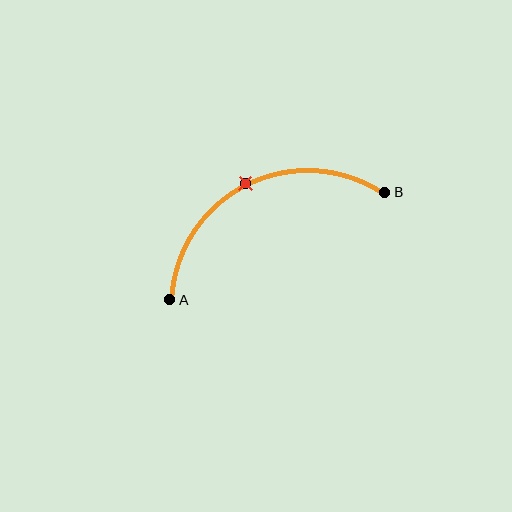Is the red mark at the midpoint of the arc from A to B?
Yes. The red mark lies on the arc at equal arc-length from both A and B — it is the arc midpoint.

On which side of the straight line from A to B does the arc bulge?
The arc bulges above the straight line connecting A and B.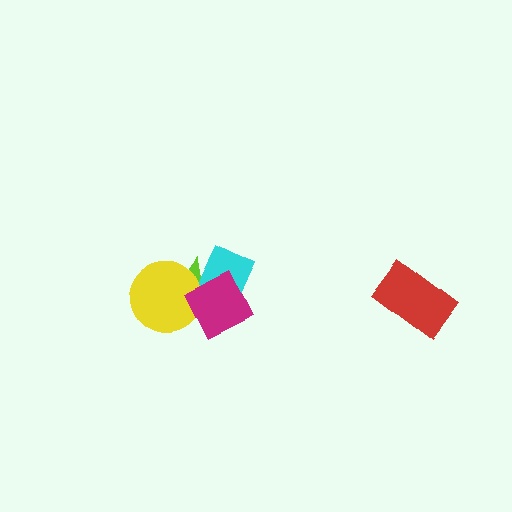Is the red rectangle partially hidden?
No, no other shape covers it.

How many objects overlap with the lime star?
3 objects overlap with the lime star.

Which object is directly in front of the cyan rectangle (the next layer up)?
The yellow circle is directly in front of the cyan rectangle.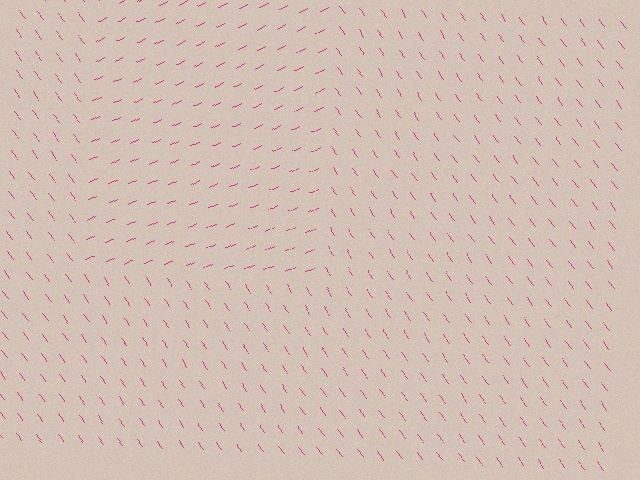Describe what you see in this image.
The image is filled with small magenta line segments. A rectangle region in the image has lines oriented differently from the surrounding lines, creating a visible texture boundary.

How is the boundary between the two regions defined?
The boundary is defined purely by a change in line orientation (approximately 80 degrees difference). All lines are the same color and thickness.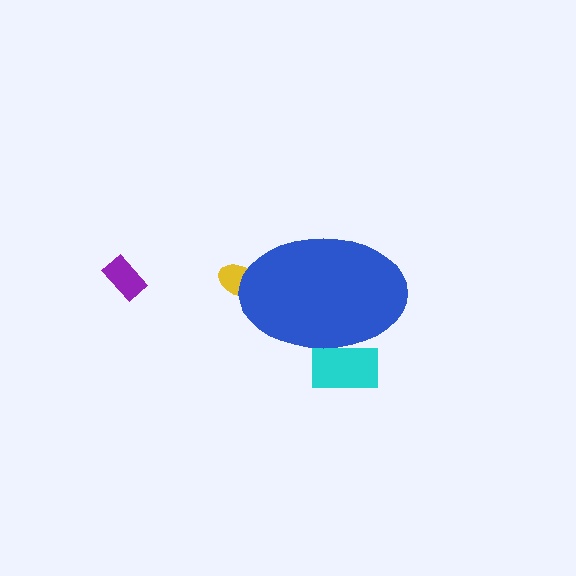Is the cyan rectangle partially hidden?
Yes, the cyan rectangle is partially hidden behind the blue ellipse.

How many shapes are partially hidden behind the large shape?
2 shapes are partially hidden.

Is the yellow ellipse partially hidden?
Yes, the yellow ellipse is partially hidden behind the blue ellipse.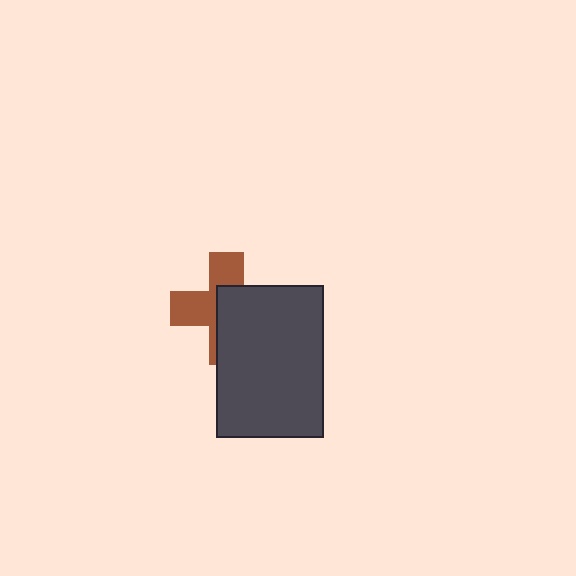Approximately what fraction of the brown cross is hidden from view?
Roughly 55% of the brown cross is hidden behind the dark gray rectangle.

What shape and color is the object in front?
The object in front is a dark gray rectangle.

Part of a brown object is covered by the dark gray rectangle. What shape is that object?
It is a cross.